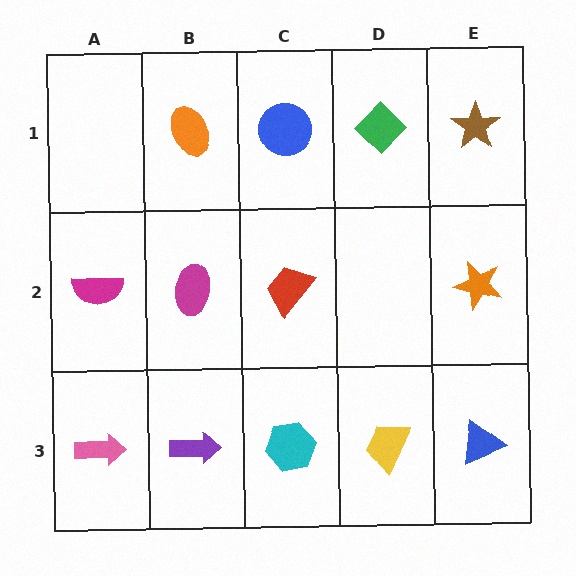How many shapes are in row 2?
4 shapes.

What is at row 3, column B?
A purple arrow.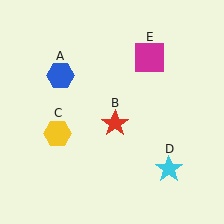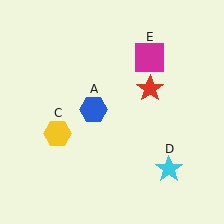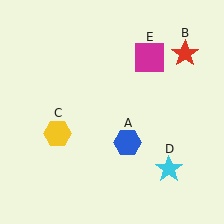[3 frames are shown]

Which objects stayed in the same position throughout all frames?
Yellow hexagon (object C) and cyan star (object D) and magenta square (object E) remained stationary.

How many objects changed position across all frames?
2 objects changed position: blue hexagon (object A), red star (object B).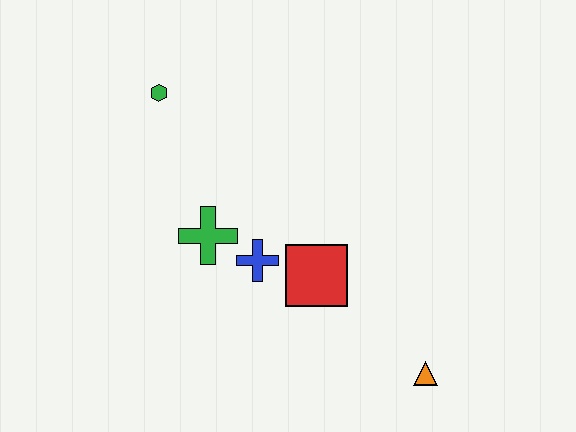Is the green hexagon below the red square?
No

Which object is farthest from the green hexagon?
The orange triangle is farthest from the green hexagon.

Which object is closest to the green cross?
The blue cross is closest to the green cross.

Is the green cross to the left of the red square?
Yes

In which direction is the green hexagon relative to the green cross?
The green hexagon is above the green cross.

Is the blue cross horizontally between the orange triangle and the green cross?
Yes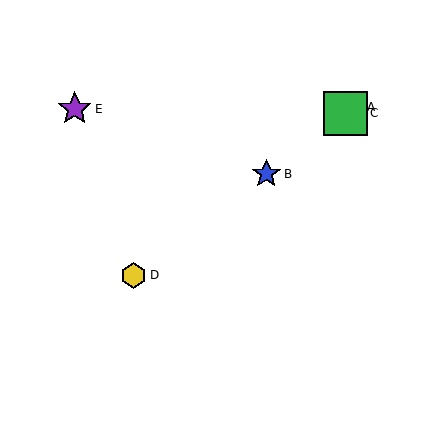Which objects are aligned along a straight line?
Objects A, B, C, D are aligned along a straight line.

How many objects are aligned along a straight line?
4 objects (A, B, C, D) are aligned along a straight line.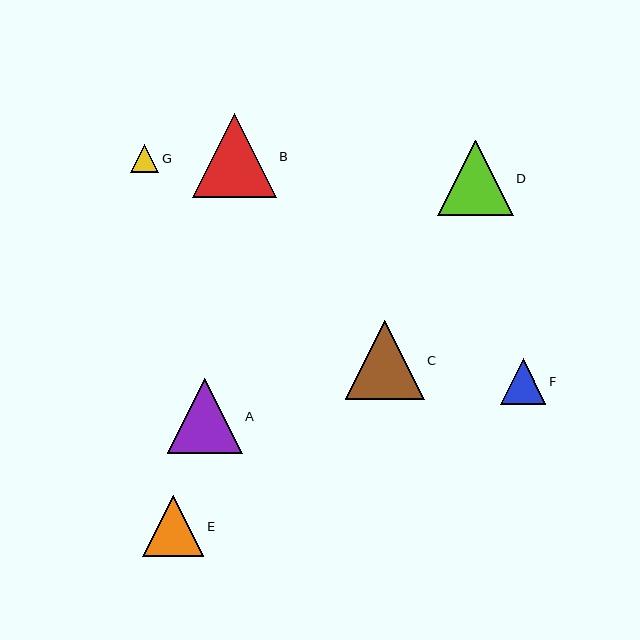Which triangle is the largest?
Triangle B is the largest with a size of approximately 84 pixels.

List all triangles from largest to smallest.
From largest to smallest: B, C, D, A, E, F, G.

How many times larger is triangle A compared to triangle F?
Triangle A is approximately 1.7 times the size of triangle F.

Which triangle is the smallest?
Triangle G is the smallest with a size of approximately 29 pixels.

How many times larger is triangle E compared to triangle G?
Triangle E is approximately 2.1 times the size of triangle G.